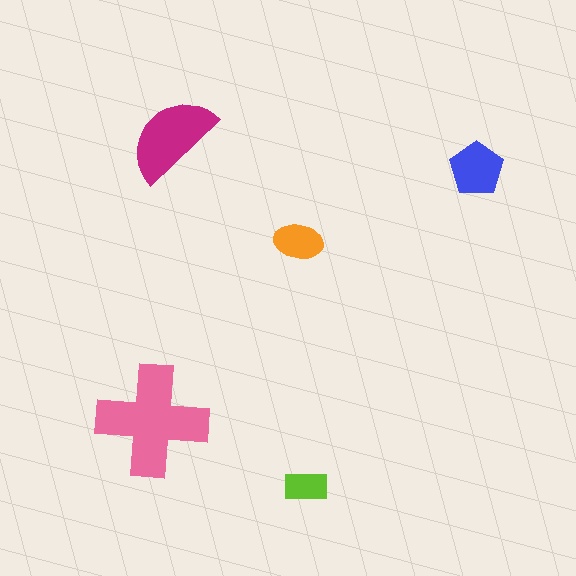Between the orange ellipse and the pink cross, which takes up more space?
The pink cross.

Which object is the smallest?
The lime rectangle.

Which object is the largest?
The pink cross.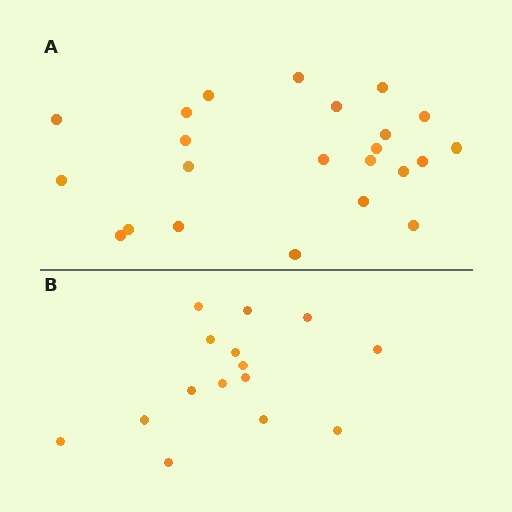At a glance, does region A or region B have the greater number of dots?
Region A (the top region) has more dots.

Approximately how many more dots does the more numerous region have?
Region A has roughly 8 or so more dots than region B.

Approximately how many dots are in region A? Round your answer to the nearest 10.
About 20 dots. (The exact count is 23, which rounds to 20.)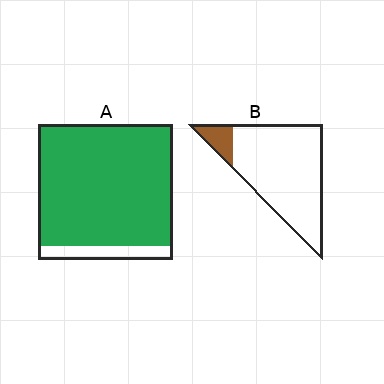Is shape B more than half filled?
No.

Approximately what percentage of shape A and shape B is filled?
A is approximately 90% and B is approximately 10%.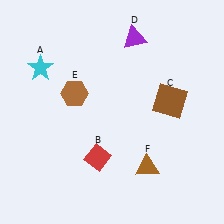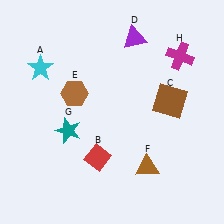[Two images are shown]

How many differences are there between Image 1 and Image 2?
There are 2 differences between the two images.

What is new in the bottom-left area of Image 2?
A teal star (G) was added in the bottom-left area of Image 2.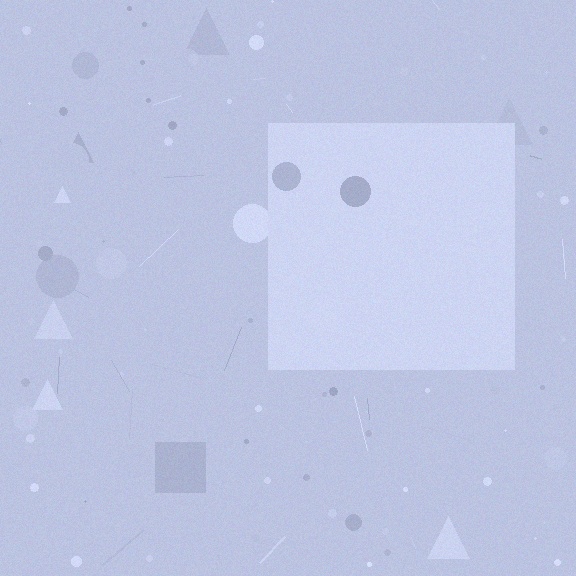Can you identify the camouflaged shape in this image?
The camouflaged shape is a square.